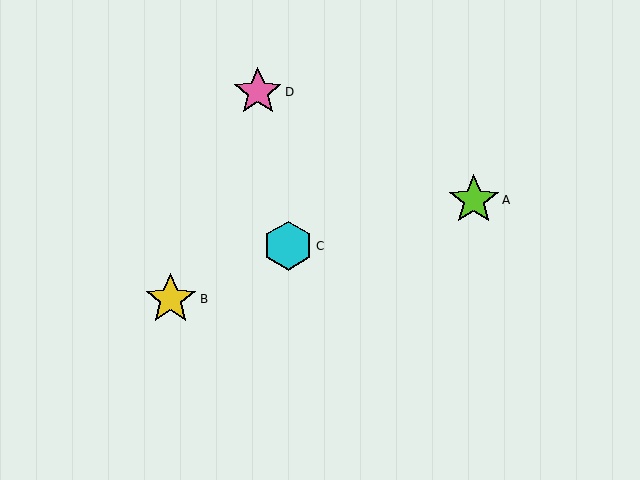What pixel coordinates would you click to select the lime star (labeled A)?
Click at (474, 200) to select the lime star A.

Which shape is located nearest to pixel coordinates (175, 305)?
The yellow star (labeled B) at (171, 299) is nearest to that location.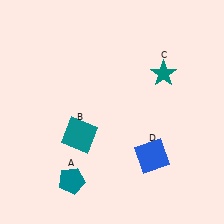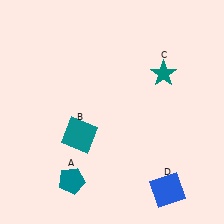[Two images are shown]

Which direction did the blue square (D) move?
The blue square (D) moved down.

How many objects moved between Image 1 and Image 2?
1 object moved between the two images.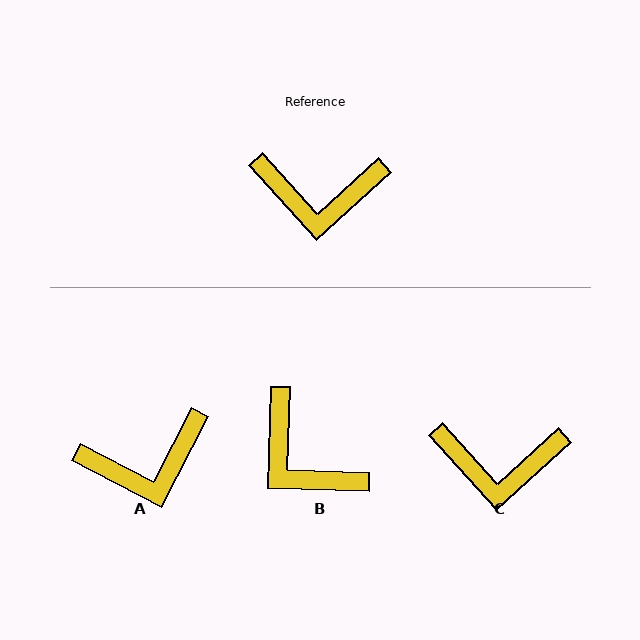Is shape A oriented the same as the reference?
No, it is off by about 20 degrees.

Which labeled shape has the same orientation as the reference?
C.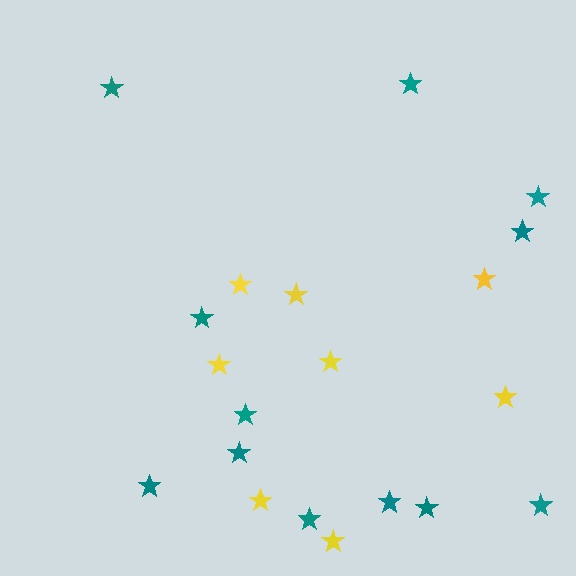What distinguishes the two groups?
There are 2 groups: one group of teal stars (12) and one group of yellow stars (8).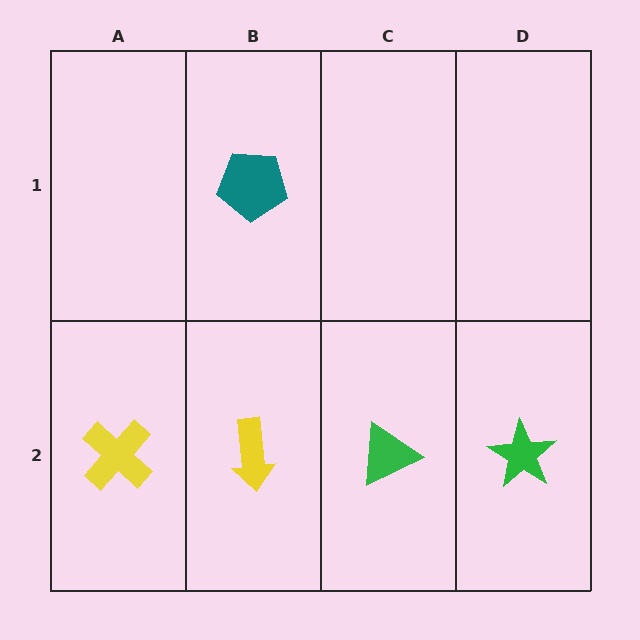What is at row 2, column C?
A green triangle.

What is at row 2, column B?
A yellow arrow.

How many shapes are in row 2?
4 shapes.